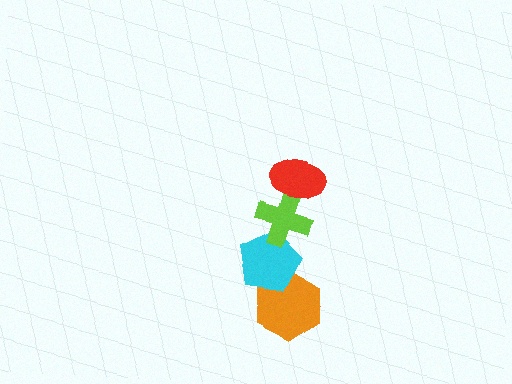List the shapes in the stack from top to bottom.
From top to bottom: the red ellipse, the lime cross, the cyan pentagon, the orange hexagon.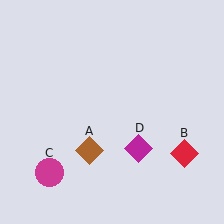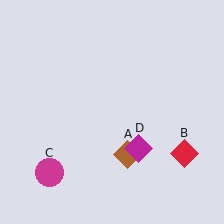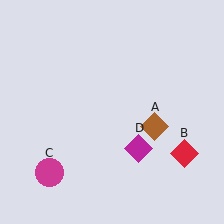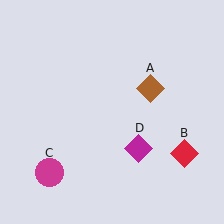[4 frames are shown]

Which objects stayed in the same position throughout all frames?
Red diamond (object B) and magenta circle (object C) and magenta diamond (object D) remained stationary.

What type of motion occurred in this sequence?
The brown diamond (object A) rotated counterclockwise around the center of the scene.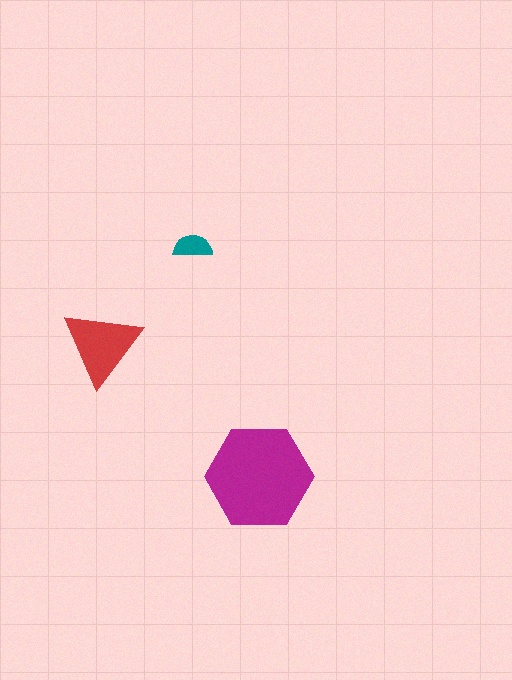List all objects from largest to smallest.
The magenta hexagon, the red triangle, the teal semicircle.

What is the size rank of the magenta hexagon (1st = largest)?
1st.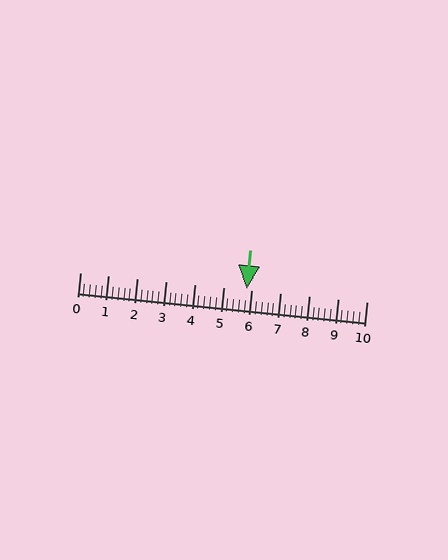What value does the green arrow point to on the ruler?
The green arrow points to approximately 5.8.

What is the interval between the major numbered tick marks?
The major tick marks are spaced 1 units apart.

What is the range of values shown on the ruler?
The ruler shows values from 0 to 10.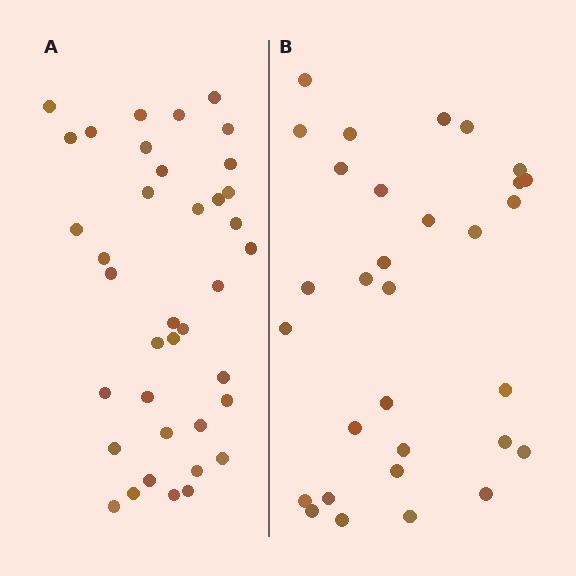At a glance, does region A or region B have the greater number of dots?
Region A (the left region) has more dots.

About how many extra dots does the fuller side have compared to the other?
Region A has roughly 8 or so more dots than region B.